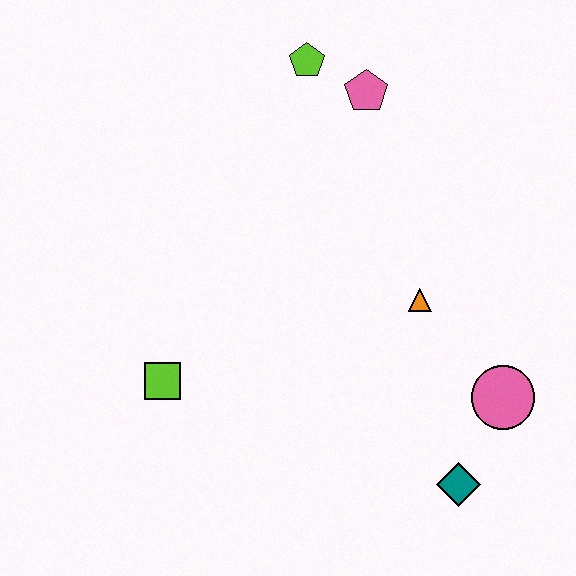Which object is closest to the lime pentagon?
The pink pentagon is closest to the lime pentagon.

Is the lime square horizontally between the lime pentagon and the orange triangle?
No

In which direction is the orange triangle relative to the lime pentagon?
The orange triangle is below the lime pentagon.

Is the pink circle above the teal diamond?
Yes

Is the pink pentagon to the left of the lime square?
No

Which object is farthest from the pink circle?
The lime pentagon is farthest from the pink circle.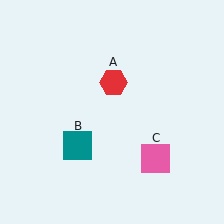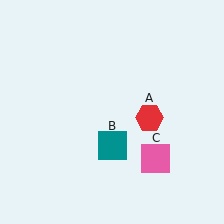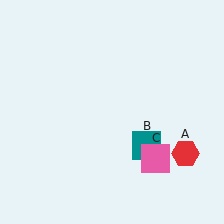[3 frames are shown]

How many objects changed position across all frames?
2 objects changed position: red hexagon (object A), teal square (object B).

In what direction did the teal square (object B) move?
The teal square (object B) moved right.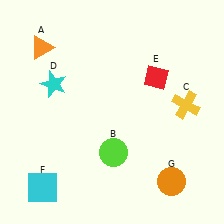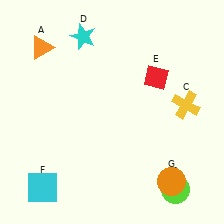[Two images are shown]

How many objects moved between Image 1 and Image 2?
2 objects moved between the two images.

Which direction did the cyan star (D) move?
The cyan star (D) moved up.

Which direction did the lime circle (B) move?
The lime circle (B) moved right.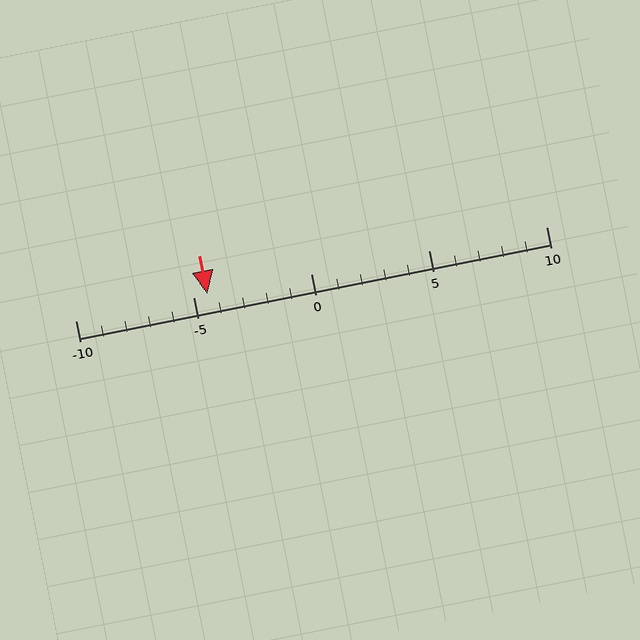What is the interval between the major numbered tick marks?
The major tick marks are spaced 5 units apart.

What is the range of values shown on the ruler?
The ruler shows values from -10 to 10.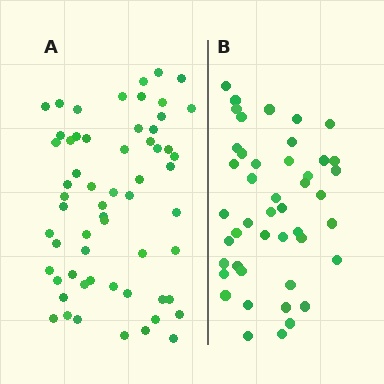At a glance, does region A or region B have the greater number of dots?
Region A (the left region) has more dots.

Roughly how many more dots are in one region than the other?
Region A has approximately 15 more dots than region B.